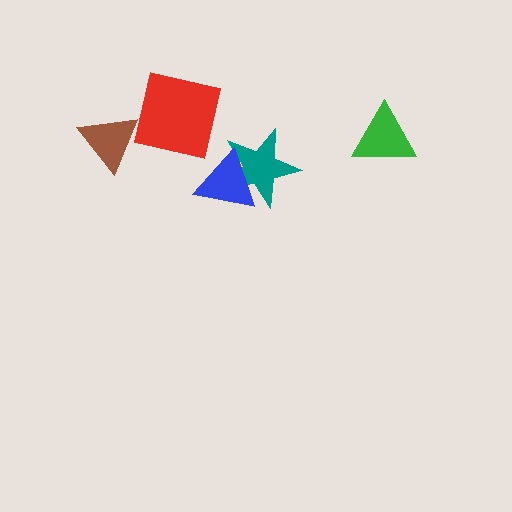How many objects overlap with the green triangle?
0 objects overlap with the green triangle.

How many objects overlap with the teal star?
1 object overlaps with the teal star.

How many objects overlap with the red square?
0 objects overlap with the red square.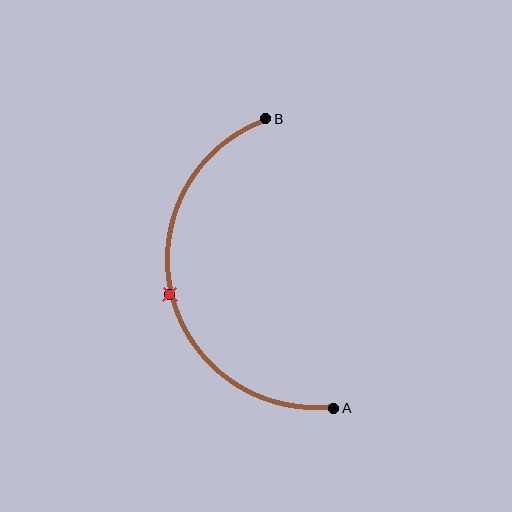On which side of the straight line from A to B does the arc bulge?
The arc bulges to the left of the straight line connecting A and B.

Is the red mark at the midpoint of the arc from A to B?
Yes. The red mark lies on the arc at equal arc-length from both A and B — it is the arc midpoint.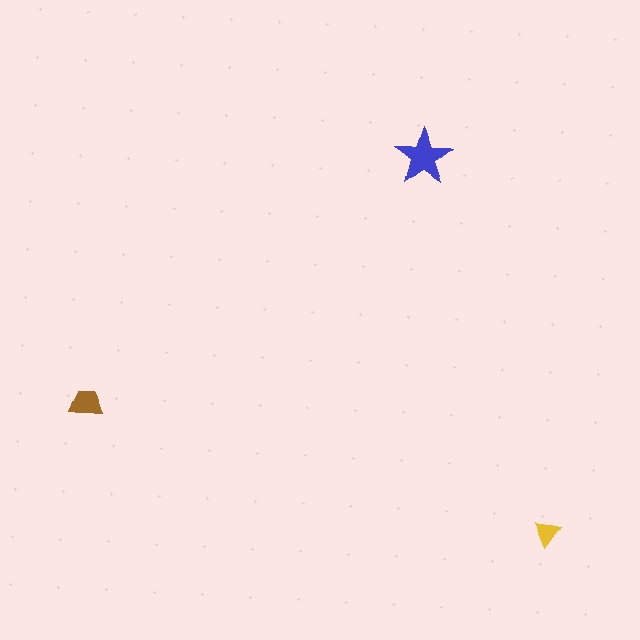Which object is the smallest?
The yellow triangle.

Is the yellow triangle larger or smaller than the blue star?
Smaller.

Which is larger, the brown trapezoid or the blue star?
The blue star.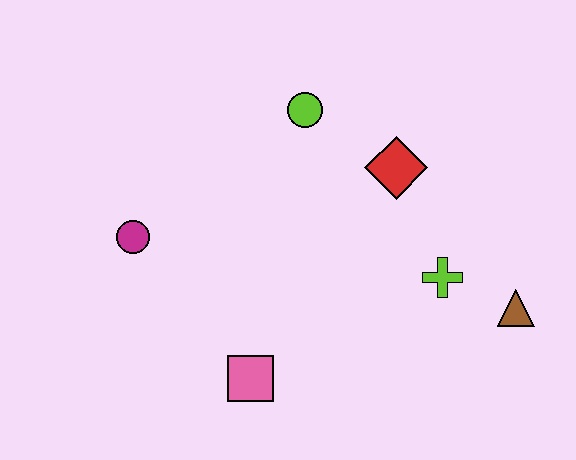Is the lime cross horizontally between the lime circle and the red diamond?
No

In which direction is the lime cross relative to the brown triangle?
The lime cross is to the left of the brown triangle.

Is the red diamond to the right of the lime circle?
Yes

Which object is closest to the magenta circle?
The pink square is closest to the magenta circle.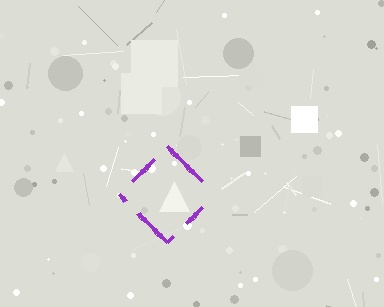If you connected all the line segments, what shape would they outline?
They would outline a diamond.